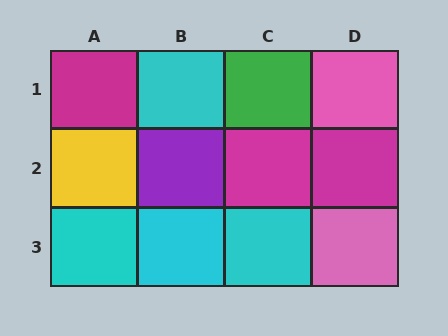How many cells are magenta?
3 cells are magenta.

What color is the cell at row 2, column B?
Purple.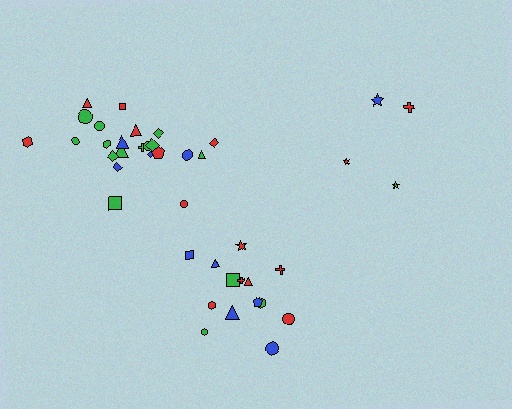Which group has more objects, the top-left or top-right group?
The top-left group.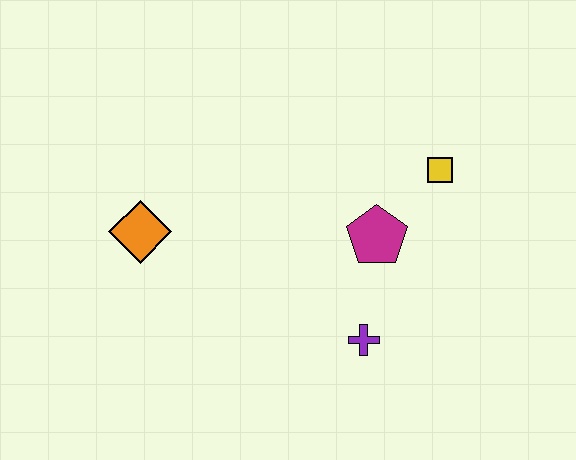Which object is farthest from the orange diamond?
The yellow square is farthest from the orange diamond.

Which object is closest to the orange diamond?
The magenta pentagon is closest to the orange diamond.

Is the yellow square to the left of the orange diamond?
No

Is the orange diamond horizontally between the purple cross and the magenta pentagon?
No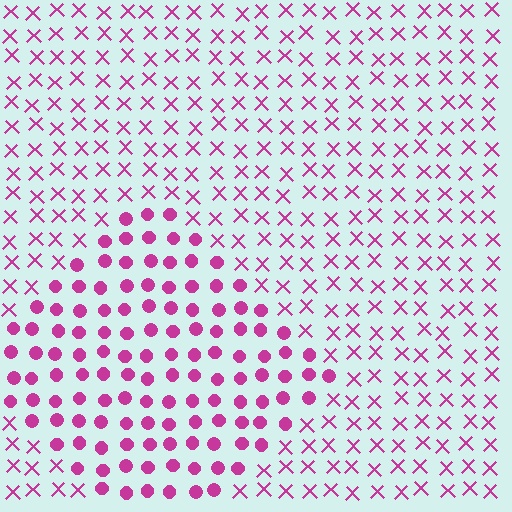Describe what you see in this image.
The image is filled with small magenta elements arranged in a uniform grid. A diamond-shaped region contains circles, while the surrounding area contains X marks. The boundary is defined purely by the change in element shape.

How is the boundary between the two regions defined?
The boundary is defined by a change in element shape: circles inside vs. X marks outside. All elements share the same color and spacing.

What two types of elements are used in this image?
The image uses circles inside the diamond region and X marks outside it.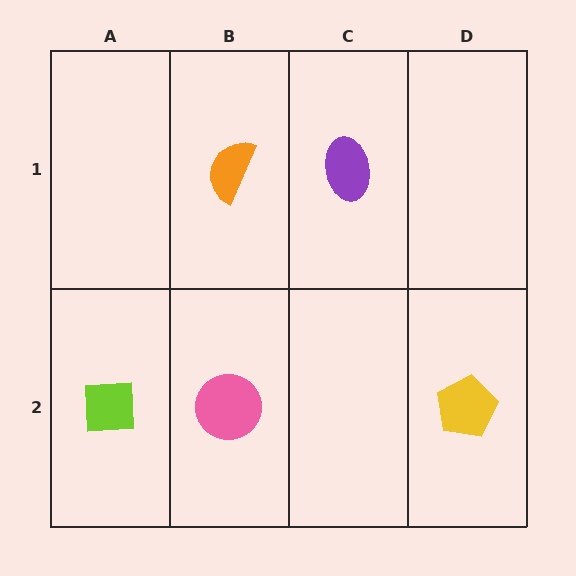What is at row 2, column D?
A yellow pentagon.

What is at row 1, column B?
An orange semicircle.